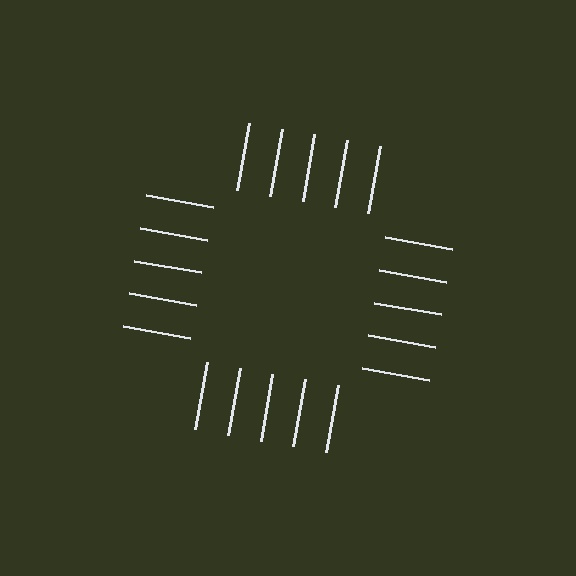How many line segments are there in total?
20 — 5 along each of the 4 edges.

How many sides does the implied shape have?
4 sides — the line-ends trace a square.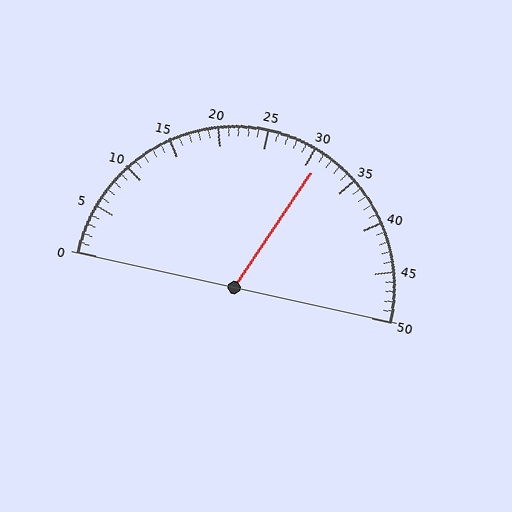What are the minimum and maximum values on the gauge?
The gauge ranges from 0 to 50.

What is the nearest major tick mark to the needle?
The nearest major tick mark is 30.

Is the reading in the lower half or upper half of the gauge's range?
The reading is in the upper half of the range (0 to 50).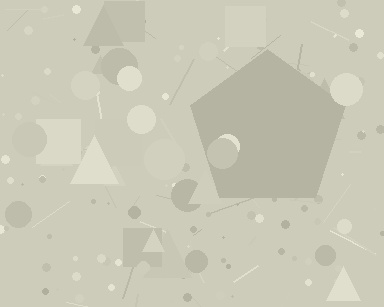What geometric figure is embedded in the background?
A pentagon is embedded in the background.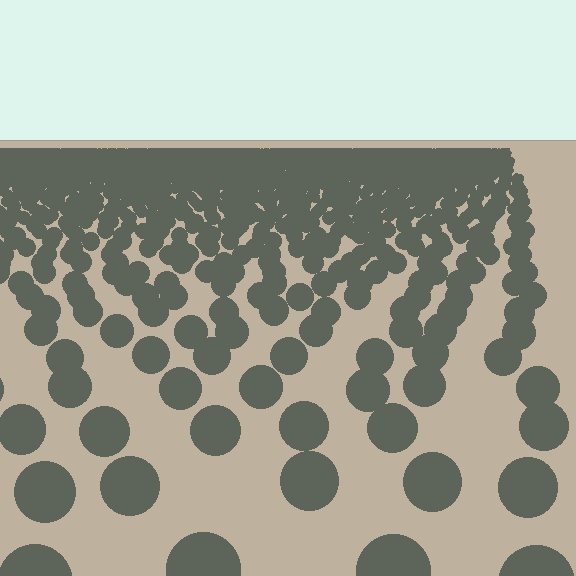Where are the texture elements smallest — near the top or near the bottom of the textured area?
Near the top.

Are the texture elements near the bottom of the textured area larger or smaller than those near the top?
Larger. Near the bottom, elements are closer to the viewer and appear at a bigger on-screen size.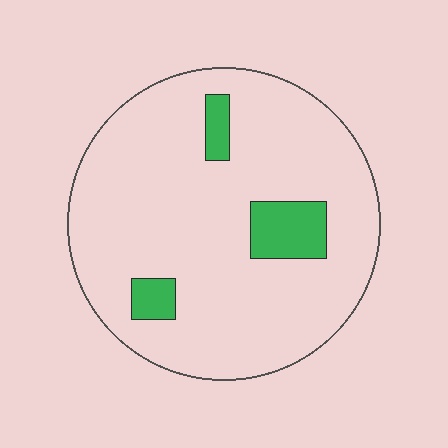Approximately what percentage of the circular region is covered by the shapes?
Approximately 10%.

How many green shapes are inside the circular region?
3.